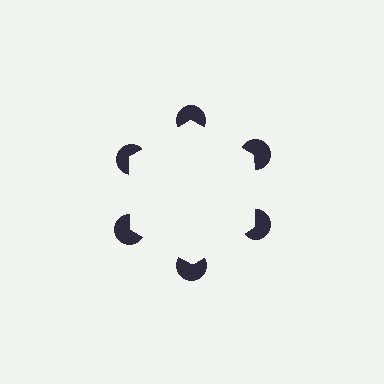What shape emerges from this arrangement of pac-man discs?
An illusory hexagon — its edges are inferred from the aligned wedge cuts in the pac-man discs, not physically drawn.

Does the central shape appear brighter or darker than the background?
It typically appears slightly brighter than the background, even though no actual brightness change is drawn.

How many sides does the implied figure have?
6 sides.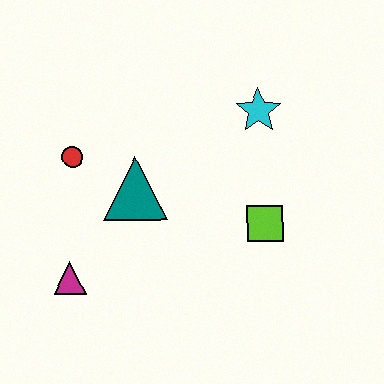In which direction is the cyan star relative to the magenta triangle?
The cyan star is to the right of the magenta triangle.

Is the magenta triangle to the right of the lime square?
No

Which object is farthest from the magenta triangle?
The cyan star is farthest from the magenta triangle.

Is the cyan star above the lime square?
Yes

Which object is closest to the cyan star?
The lime square is closest to the cyan star.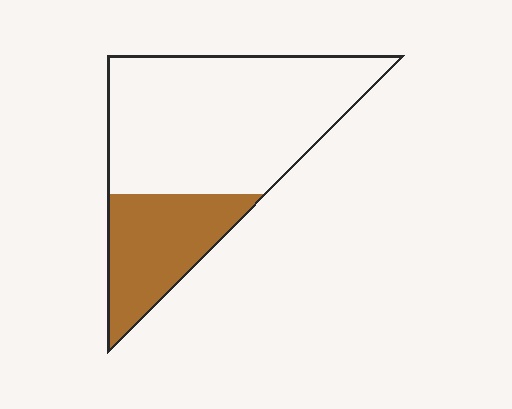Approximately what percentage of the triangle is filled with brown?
Approximately 30%.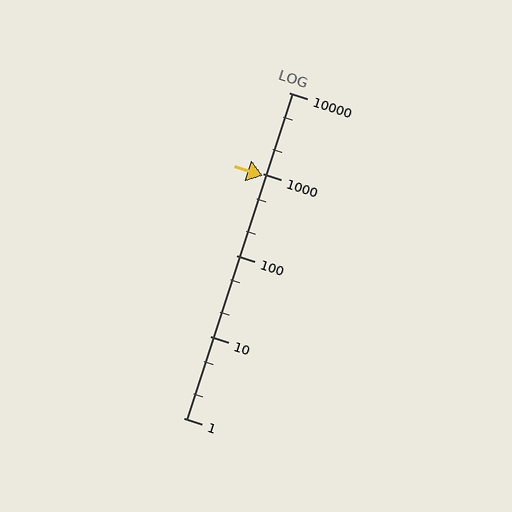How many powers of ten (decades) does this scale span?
The scale spans 4 decades, from 1 to 10000.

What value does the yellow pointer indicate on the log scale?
The pointer indicates approximately 940.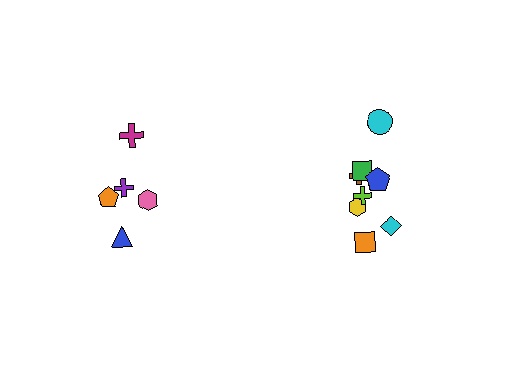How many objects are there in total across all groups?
There are 13 objects.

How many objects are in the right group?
There are 8 objects.